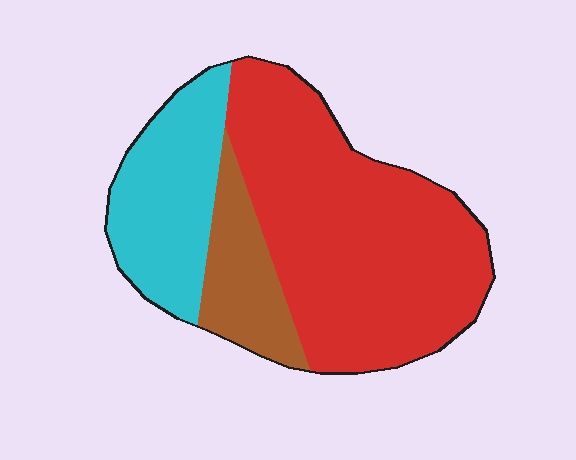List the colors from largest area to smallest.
From largest to smallest: red, cyan, brown.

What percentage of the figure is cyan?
Cyan takes up about one quarter (1/4) of the figure.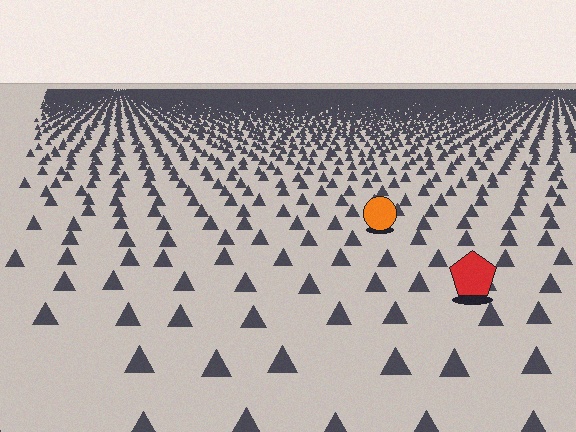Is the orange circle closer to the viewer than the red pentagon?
No. The red pentagon is closer — you can tell from the texture gradient: the ground texture is coarser near it.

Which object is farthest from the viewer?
The orange circle is farthest from the viewer. It appears smaller and the ground texture around it is denser.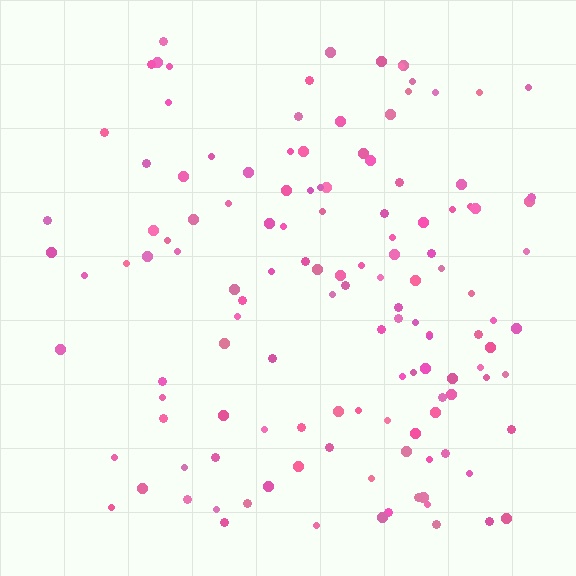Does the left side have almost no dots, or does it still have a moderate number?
Still a moderate number, just noticeably fewer than the right.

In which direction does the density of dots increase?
From left to right, with the right side densest.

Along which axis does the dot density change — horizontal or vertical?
Horizontal.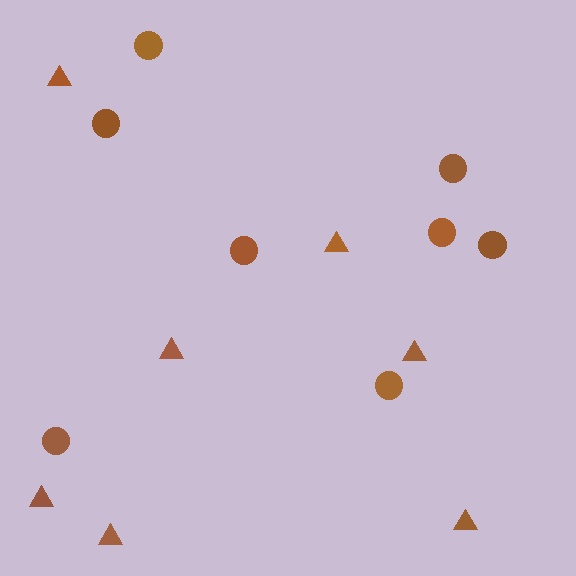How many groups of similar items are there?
There are 2 groups: one group of triangles (7) and one group of circles (8).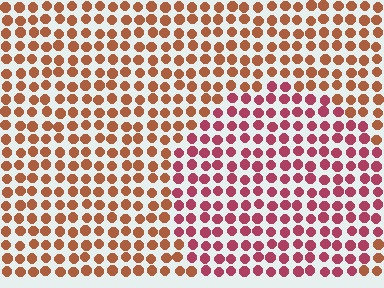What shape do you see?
I see a circle.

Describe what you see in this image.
The image is filled with small brown elements in a uniform arrangement. A circle-shaped region is visible where the elements are tinted to a slightly different hue, forming a subtle color boundary.